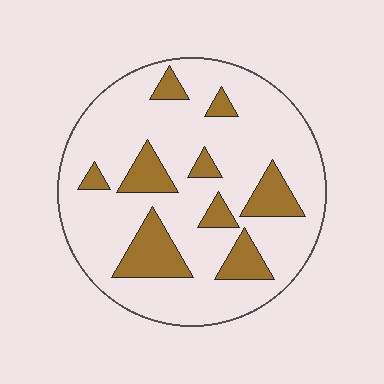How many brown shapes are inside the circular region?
9.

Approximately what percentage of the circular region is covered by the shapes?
Approximately 20%.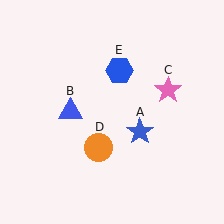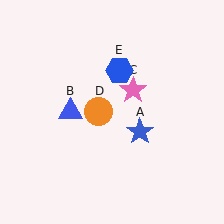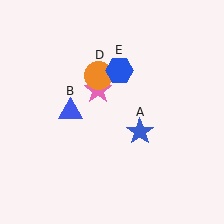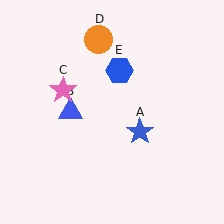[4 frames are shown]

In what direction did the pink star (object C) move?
The pink star (object C) moved left.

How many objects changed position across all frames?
2 objects changed position: pink star (object C), orange circle (object D).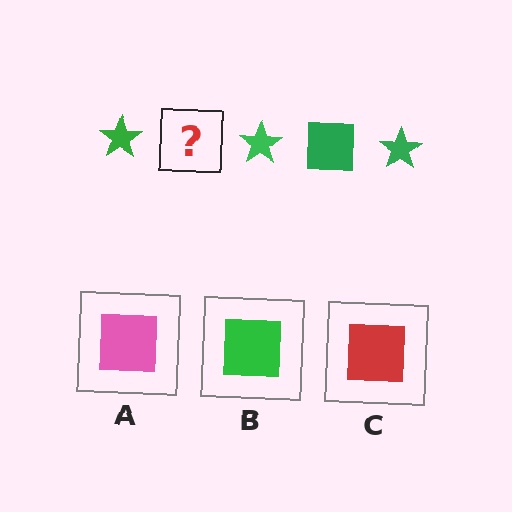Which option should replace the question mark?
Option B.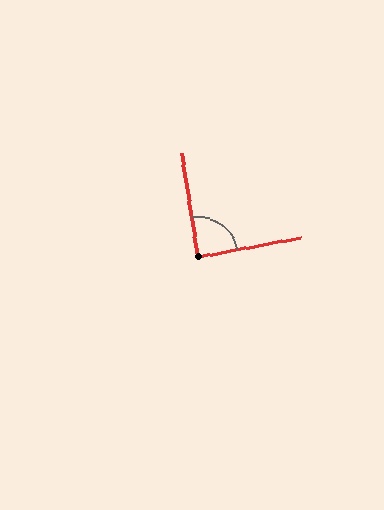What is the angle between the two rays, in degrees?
Approximately 88 degrees.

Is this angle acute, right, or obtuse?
It is approximately a right angle.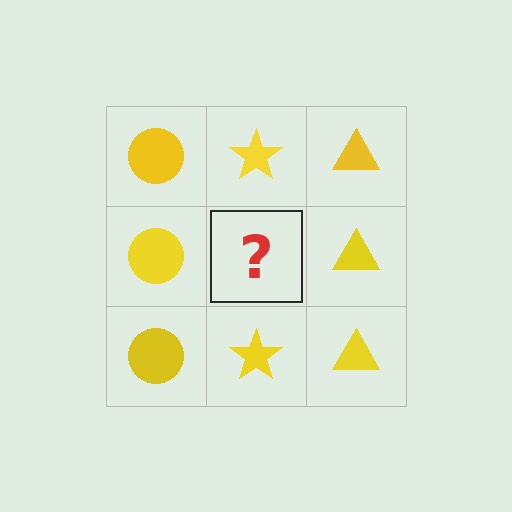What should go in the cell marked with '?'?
The missing cell should contain a yellow star.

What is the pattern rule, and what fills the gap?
The rule is that each column has a consistent shape. The gap should be filled with a yellow star.